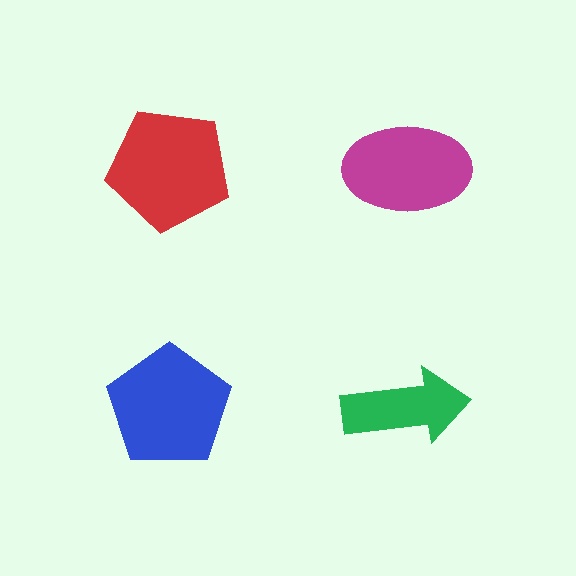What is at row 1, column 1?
A red pentagon.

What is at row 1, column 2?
A magenta ellipse.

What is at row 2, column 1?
A blue pentagon.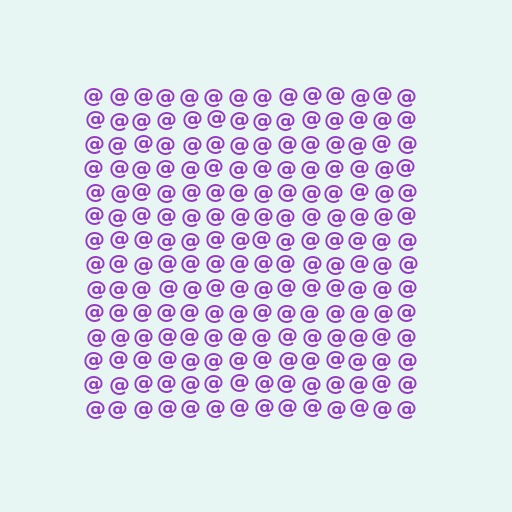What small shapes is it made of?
It is made of small at signs.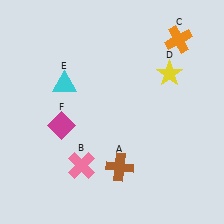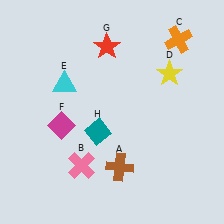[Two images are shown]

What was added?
A red star (G), a teal diamond (H) were added in Image 2.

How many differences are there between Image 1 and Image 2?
There are 2 differences between the two images.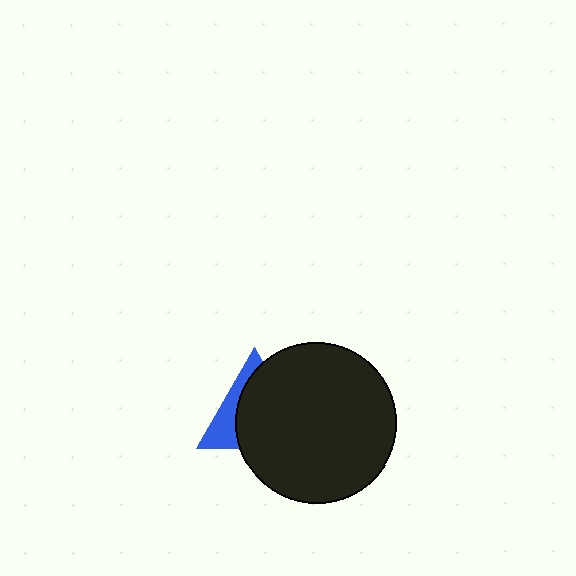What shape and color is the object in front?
The object in front is a black circle.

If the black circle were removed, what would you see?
You would see the complete blue triangle.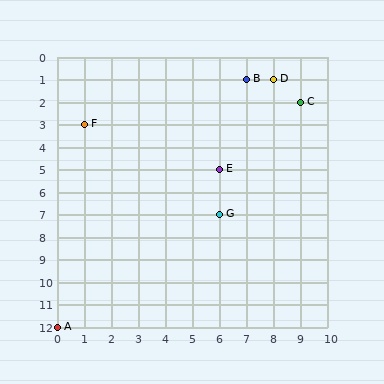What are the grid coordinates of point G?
Point G is at grid coordinates (6, 7).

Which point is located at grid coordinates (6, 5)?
Point E is at (6, 5).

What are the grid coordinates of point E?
Point E is at grid coordinates (6, 5).